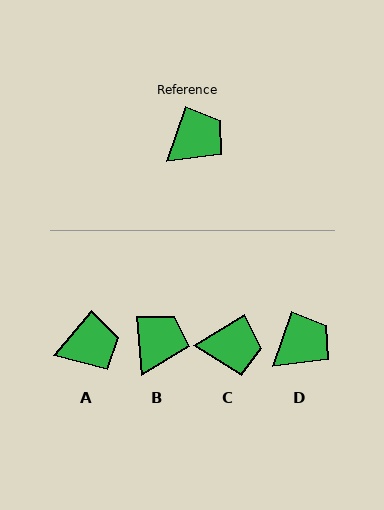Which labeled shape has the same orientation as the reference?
D.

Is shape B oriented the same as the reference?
No, it is off by about 24 degrees.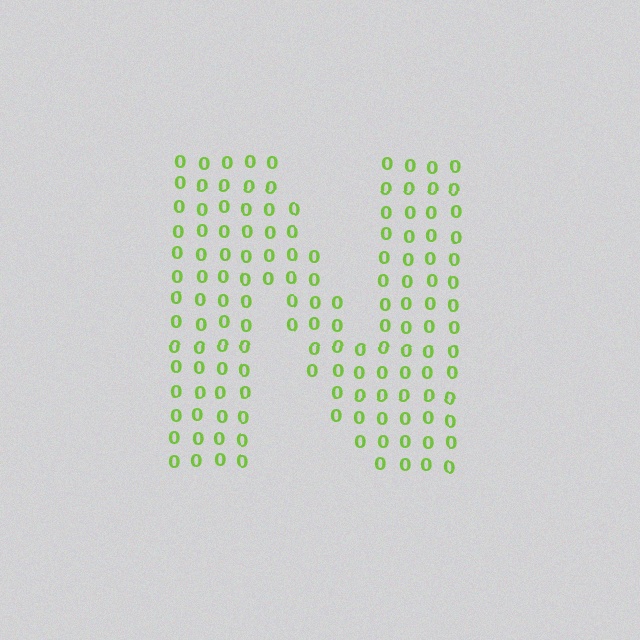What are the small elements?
The small elements are digit 0's.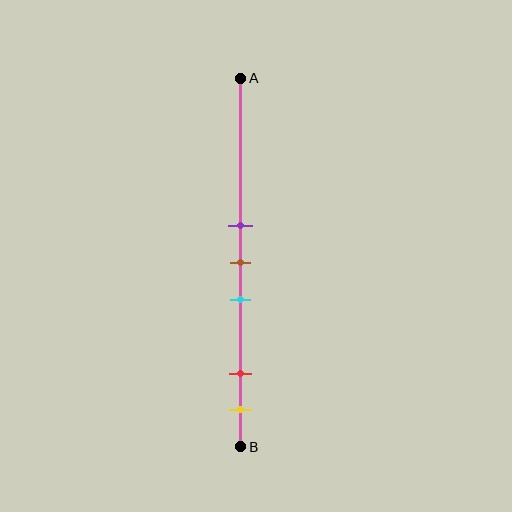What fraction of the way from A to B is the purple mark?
The purple mark is approximately 40% (0.4) of the way from A to B.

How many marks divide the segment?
There are 5 marks dividing the segment.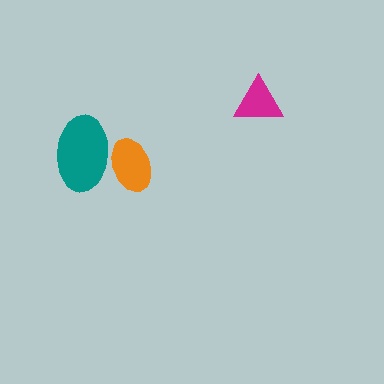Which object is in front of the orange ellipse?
The teal ellipse is in front of the orange ellipse.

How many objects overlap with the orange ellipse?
1 object overlaps with the orange ellipse.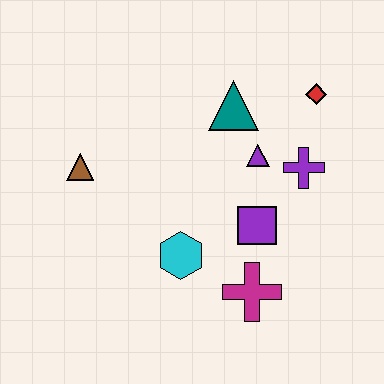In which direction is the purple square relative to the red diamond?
The purple square is below the red diamond.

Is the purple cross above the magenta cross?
Yes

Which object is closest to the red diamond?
The purple cross is closest to the red diamond.